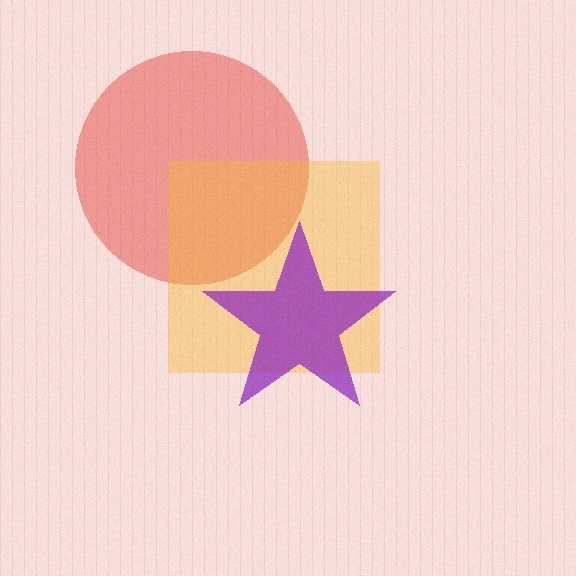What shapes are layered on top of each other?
The layered shapes are: a red circle, a yellow square, a purple star.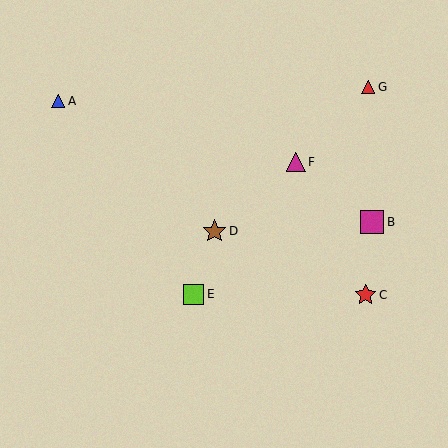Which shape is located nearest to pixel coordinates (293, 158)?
The magenta triangle (labeled F) at (296, 162) is nearest to that location.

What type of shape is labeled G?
Shape G is a red triangle.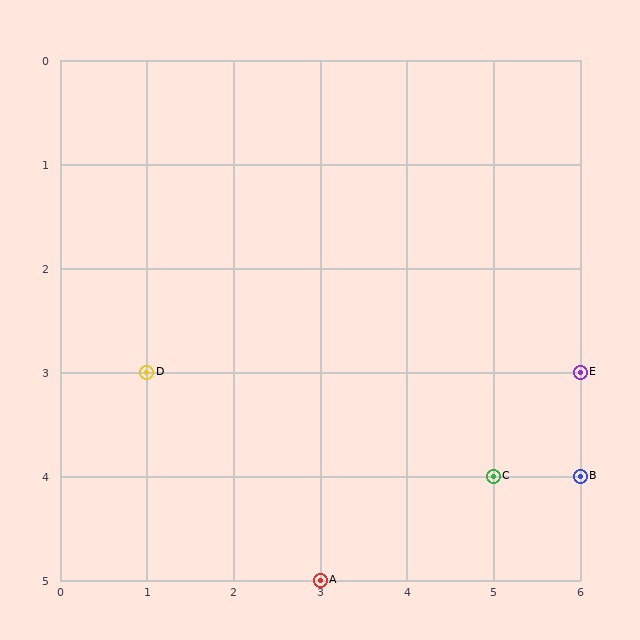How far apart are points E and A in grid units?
Points E and A are 3 columns and 2 rows apart (about 3.6 grid units diagonally).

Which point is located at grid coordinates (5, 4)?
Point C is at (5, 4).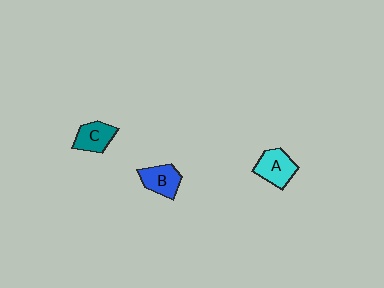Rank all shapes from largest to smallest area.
From largest to smallest: A (cyan), B (blue), C (teal).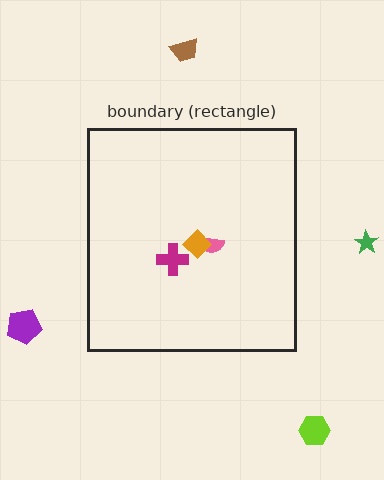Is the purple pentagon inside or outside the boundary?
Outside.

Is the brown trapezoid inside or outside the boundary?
Outside.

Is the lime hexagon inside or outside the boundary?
Outside.